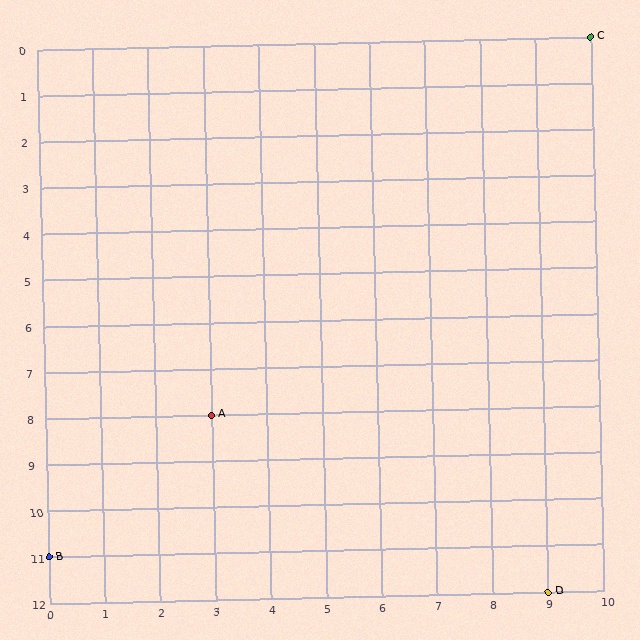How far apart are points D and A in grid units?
Points D and A are 6 columns and 4 rows apart (about 7.2 grid units diagonally).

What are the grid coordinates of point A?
Point A is at grid coordinates (3, 8).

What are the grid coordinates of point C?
Point C is at grid coordinates (10, 0).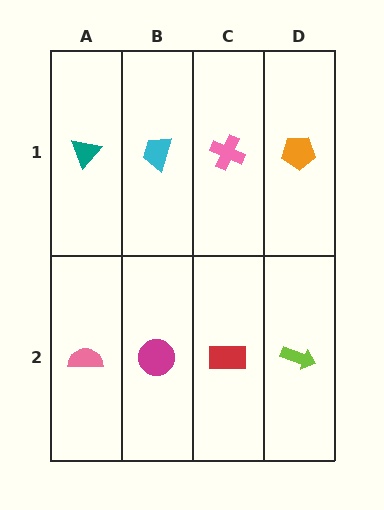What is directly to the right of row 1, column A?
A cyan trapezoid.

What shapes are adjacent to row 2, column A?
A teal triangle (row 1, column A), a magenta circle (row 2, column B).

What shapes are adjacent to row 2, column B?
A cyan trapezoid (row 1, column B), a pink semicircle (row 2, column A), a red rectangle (row 2, column C).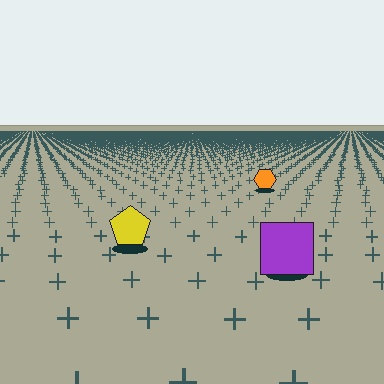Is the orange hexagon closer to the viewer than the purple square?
No. The purple square is closer — you can tell from the texture gradient: the ground texture is coarser near it.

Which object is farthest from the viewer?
The orange hexagon is farthest from the viewer. It appears smaller and the ground texture around it is denser.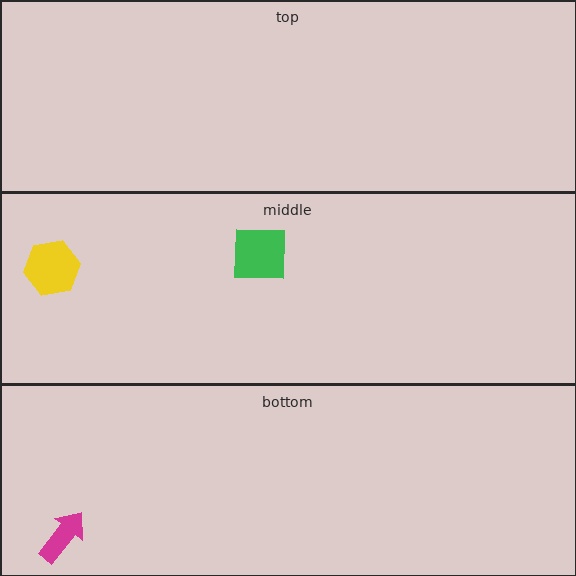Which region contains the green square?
The middle region.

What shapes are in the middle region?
The yellow hexagon, the green square.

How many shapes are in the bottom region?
1.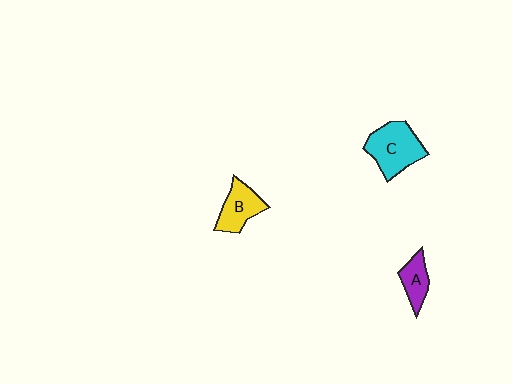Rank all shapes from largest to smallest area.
From largest to smallest: C (cyan), B (yellow), A (purple).